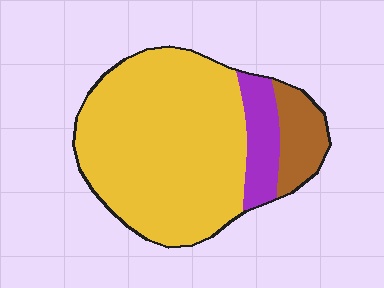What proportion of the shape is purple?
Purple takes up about one eighth (1/8) of the shape.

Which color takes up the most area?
Yellow, at roughly 75%.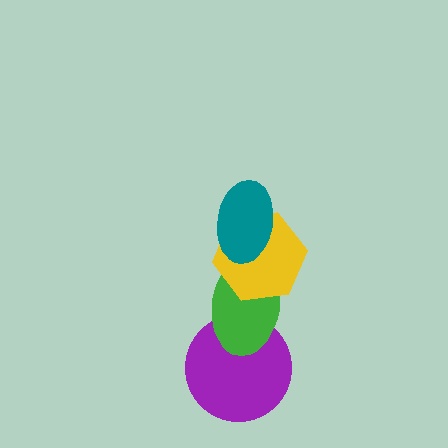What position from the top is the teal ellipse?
The teal ellipse is 1st from the top.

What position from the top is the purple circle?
The purple circle is 4th from the top.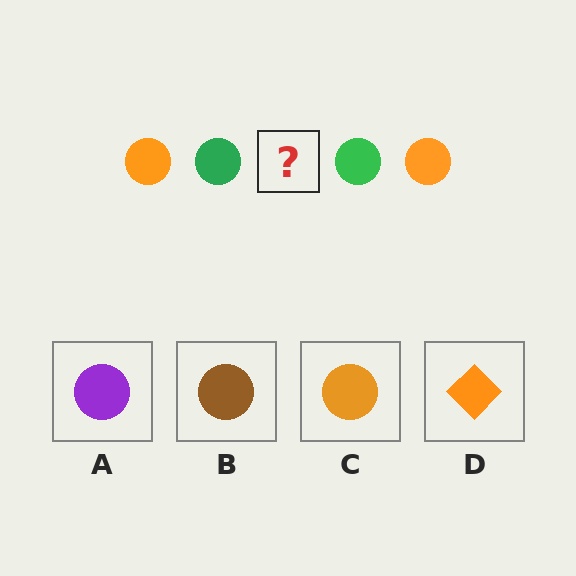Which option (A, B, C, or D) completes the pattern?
C.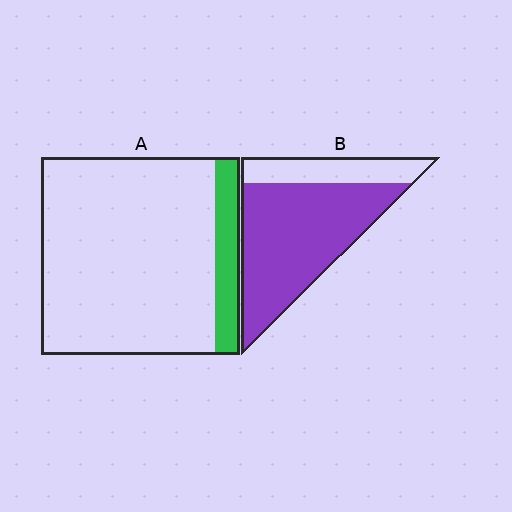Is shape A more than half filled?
No.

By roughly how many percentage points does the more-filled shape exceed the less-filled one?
By roughly 65 percentage points (B over A).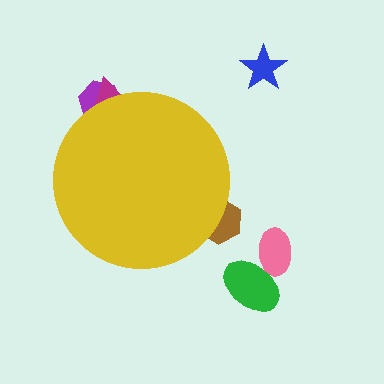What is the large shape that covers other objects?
A yellow circle.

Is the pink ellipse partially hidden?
No, the pink ellipse is fully visible.